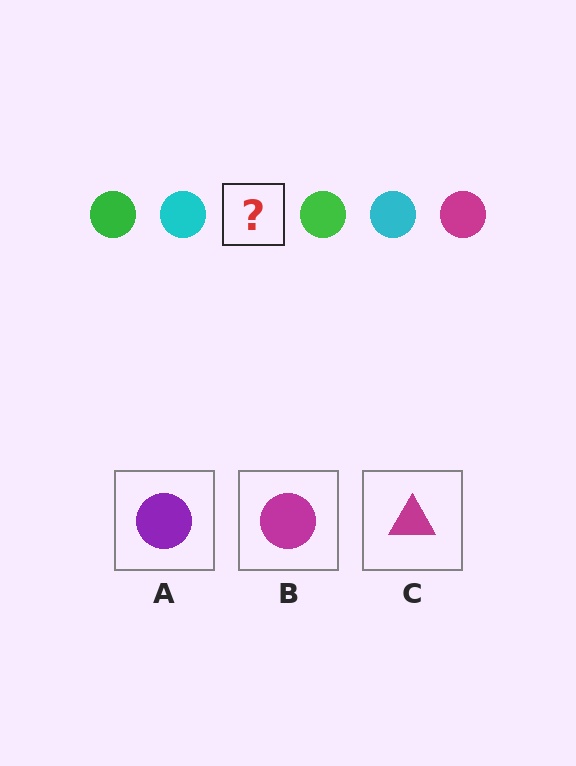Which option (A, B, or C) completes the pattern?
B.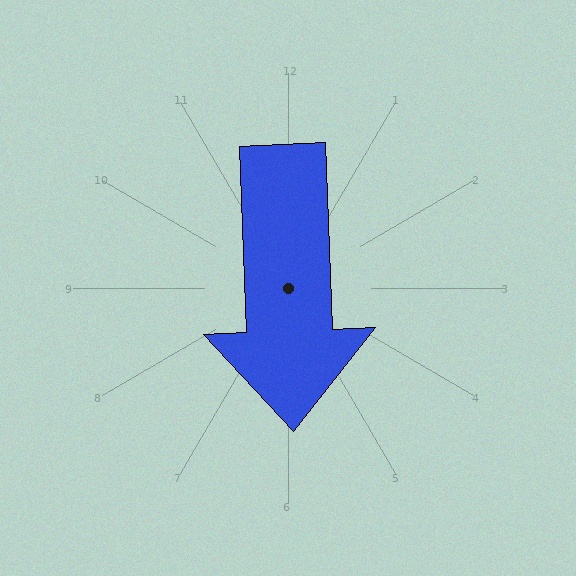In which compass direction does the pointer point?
South.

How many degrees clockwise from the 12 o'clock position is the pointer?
Approximately 178 degrees.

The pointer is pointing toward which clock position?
Roughly 6 o'clock.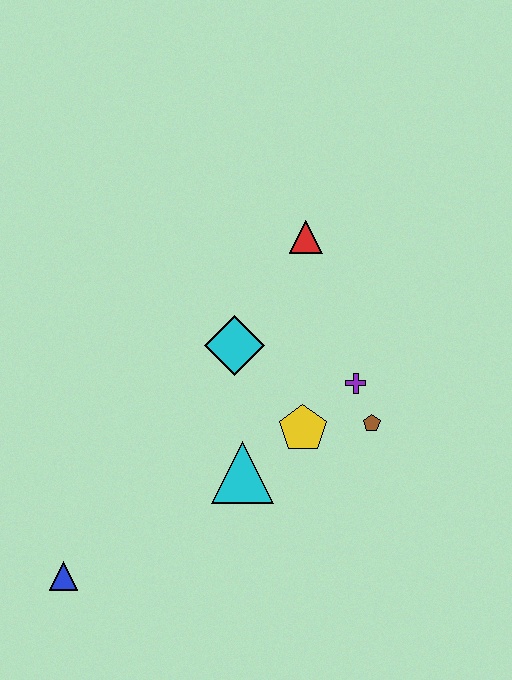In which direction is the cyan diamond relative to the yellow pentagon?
The cyan diamond is above the yellow pentagon.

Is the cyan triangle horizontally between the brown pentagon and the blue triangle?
Yes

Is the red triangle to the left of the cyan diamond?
No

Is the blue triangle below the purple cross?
Yes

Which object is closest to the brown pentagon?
The purple cross is closest to the brown pentagon.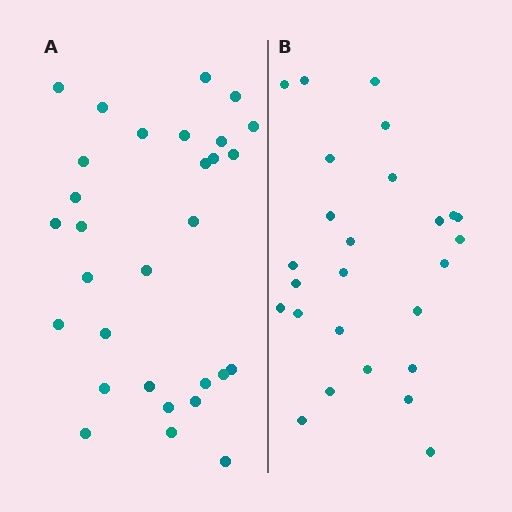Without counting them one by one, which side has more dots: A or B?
Region A (the left region) has more dots.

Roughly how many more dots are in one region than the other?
Region A has about 4 more dots than region B.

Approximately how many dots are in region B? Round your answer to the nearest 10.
About 30 dots. (The exact count is 26, which rounds to 30.)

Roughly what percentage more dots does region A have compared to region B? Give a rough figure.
About 15% more.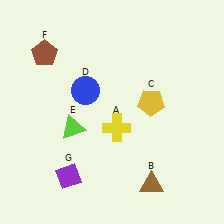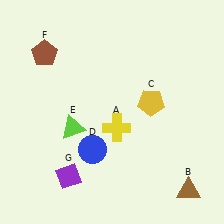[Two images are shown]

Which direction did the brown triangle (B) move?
The brown triangle (B) moved right.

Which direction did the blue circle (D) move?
The blue circle (D) moved down.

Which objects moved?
The objects that moved are: the brown triangle (B), the blue circle (D).